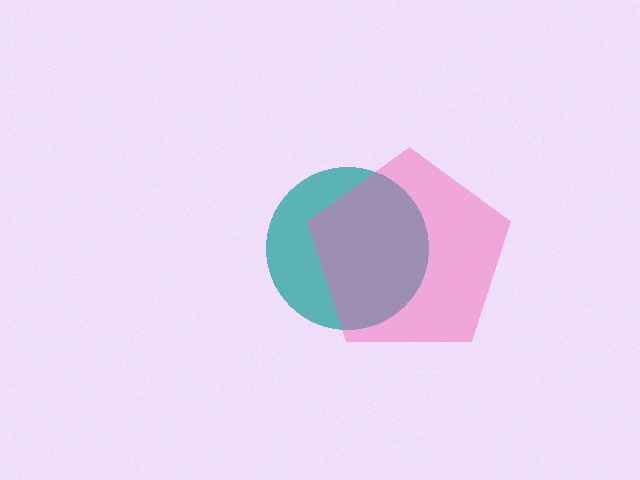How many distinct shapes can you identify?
There are 2 distinct shapes: a teal circle, a pink pentagon.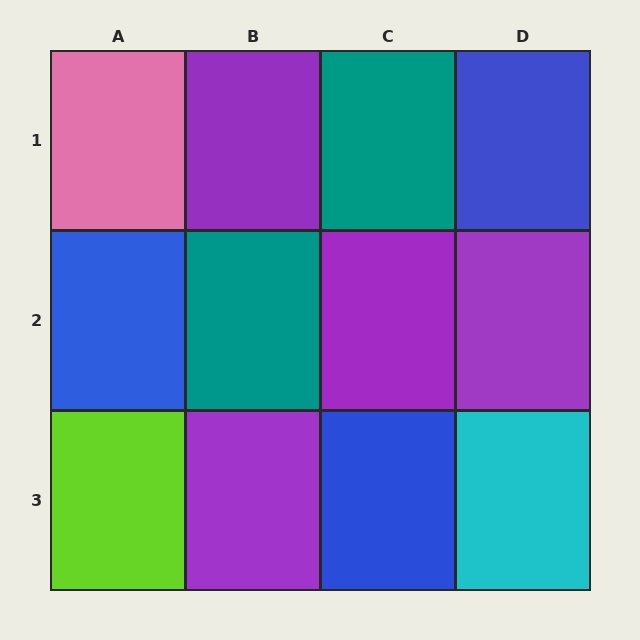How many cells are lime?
1 cell is lime.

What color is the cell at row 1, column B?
Purple.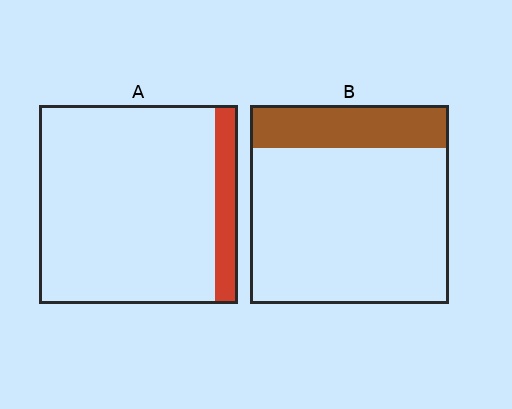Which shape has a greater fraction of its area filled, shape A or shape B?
Shape B.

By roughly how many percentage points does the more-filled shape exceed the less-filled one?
By roughly 10 percentage points (B over A).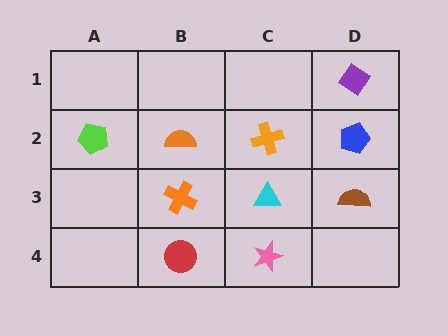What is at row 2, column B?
An orange semicircle.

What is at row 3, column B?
An orange cross.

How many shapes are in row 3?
3 shapes.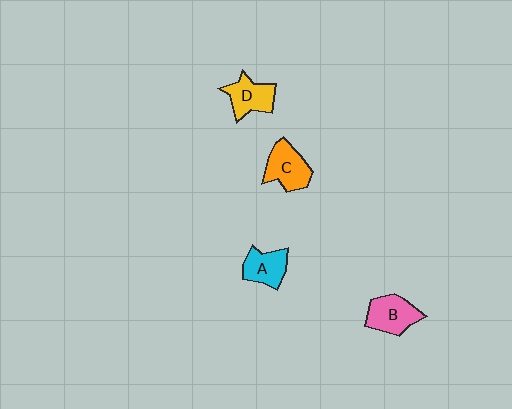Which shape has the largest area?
Shape C (orange).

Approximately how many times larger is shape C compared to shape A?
Approximately 1.2 times.